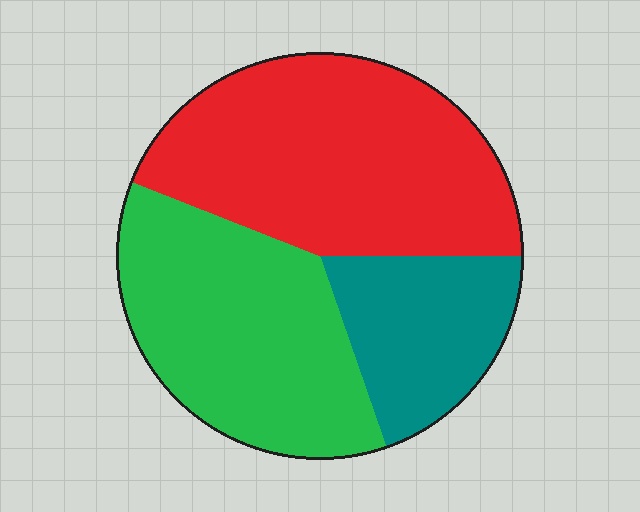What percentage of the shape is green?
Green takes up about three eighths (3/8) of the shape.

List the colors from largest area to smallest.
From largest to smallest: red, green, teal.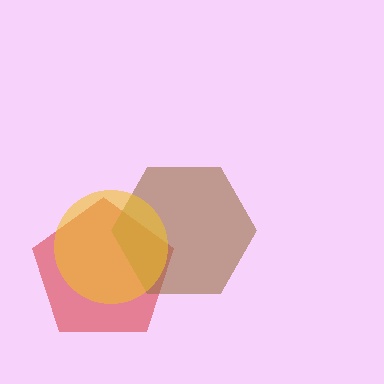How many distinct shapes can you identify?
There are 3 distinct shapes: a red pentagon, a brown hexagon, a yellow circle.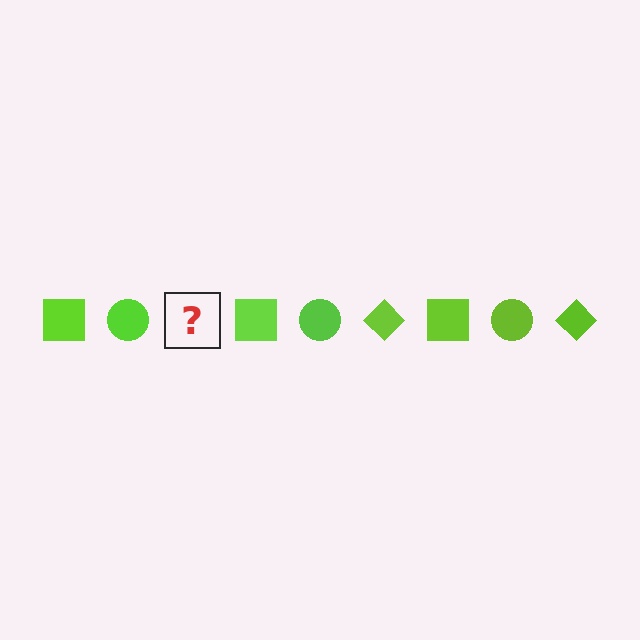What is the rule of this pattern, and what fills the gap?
The rule is that the pattern cycles through square, circle, diamond shapes in lime. The gap should be filled with a lime diamond.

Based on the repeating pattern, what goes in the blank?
The blank should be a lime diamond.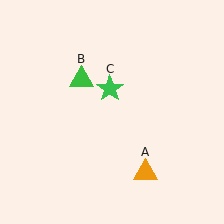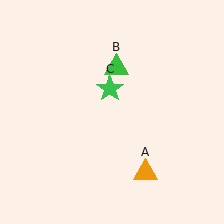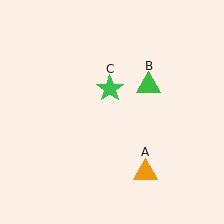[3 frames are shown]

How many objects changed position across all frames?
1 object changed position: green triangle (object B).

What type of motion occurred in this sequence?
The green triangle (object B) rotated clockwise around the center of the scene.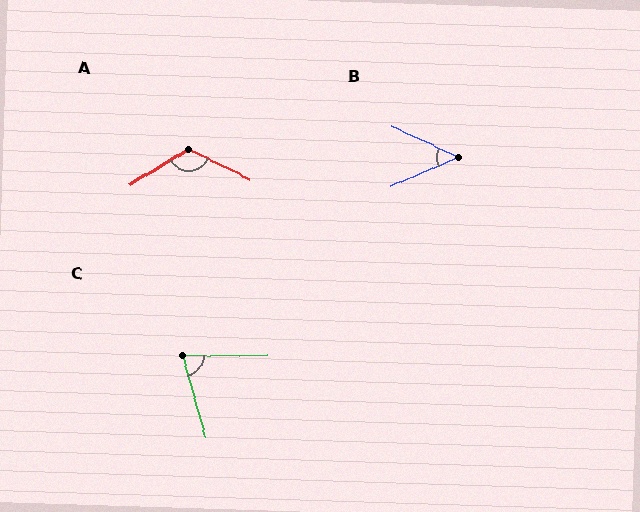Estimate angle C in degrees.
Approximately 74 degrees.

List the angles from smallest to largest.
B (48°), C (74°), A (122°).